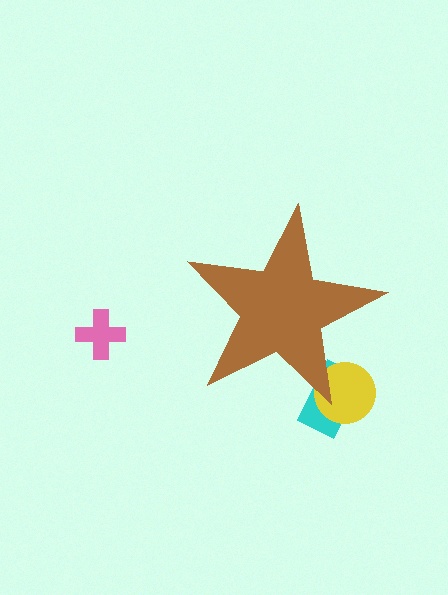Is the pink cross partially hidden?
No, the pink cross is fully visible.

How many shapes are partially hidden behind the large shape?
2 shapes are partially hidden.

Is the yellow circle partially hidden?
Yes, the yellow circle is partially hidden behind the brown star.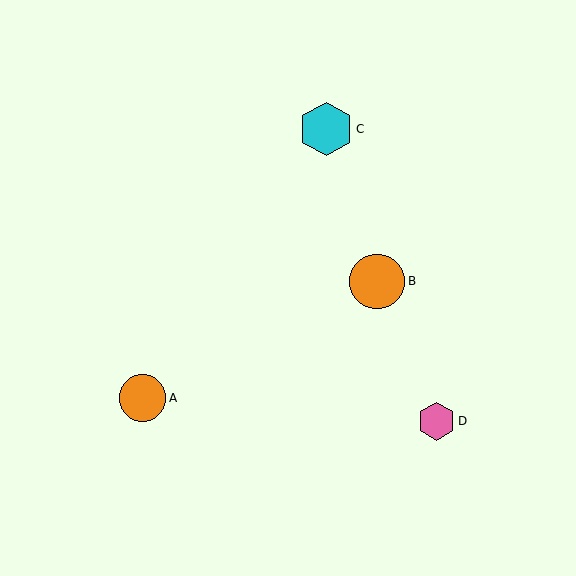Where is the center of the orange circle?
The center of the orange circle is at (143, 398).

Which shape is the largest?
The orange circle (labeled B) is the largest.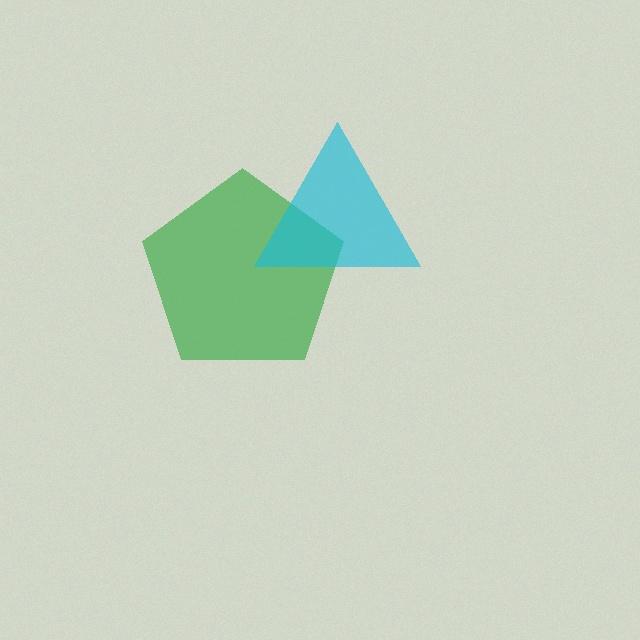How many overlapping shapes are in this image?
There are 2 overlapping shapes in the image.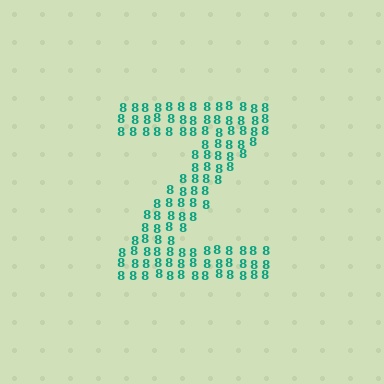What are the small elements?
The small elements are digit 8's.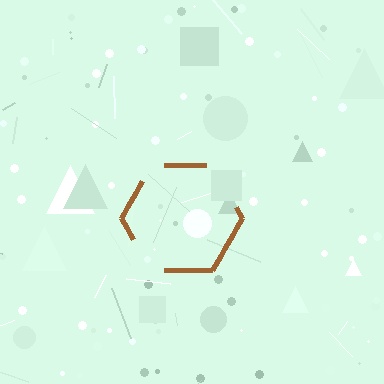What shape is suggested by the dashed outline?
The dashed outline suggests a hexagon.